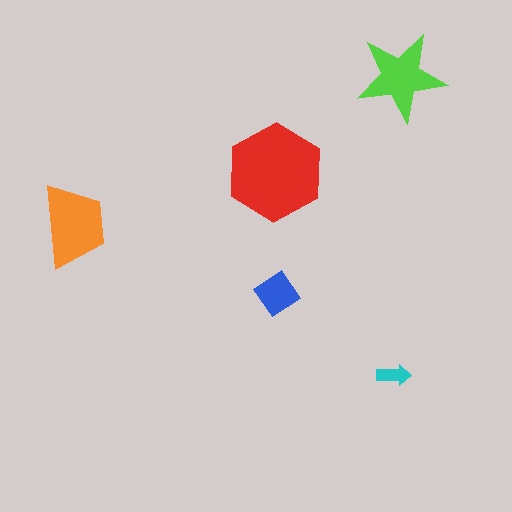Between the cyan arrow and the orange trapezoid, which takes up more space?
The orange trapezoid.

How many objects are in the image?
There are 5 objects in the image.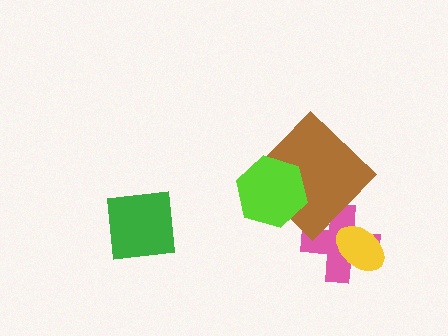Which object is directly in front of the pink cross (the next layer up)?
The yellow ellipse is directly in front of the pink cross.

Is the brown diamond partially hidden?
Yes, it is partially covered by another shape.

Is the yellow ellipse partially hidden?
No, no other shape covers it.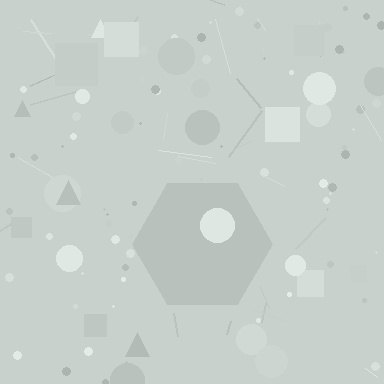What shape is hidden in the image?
A hexagon is hidden in the image.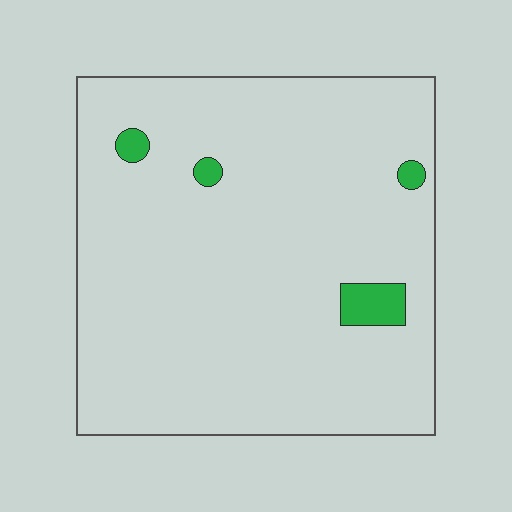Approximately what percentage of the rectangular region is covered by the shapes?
Approximately 5%.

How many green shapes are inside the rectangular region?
4.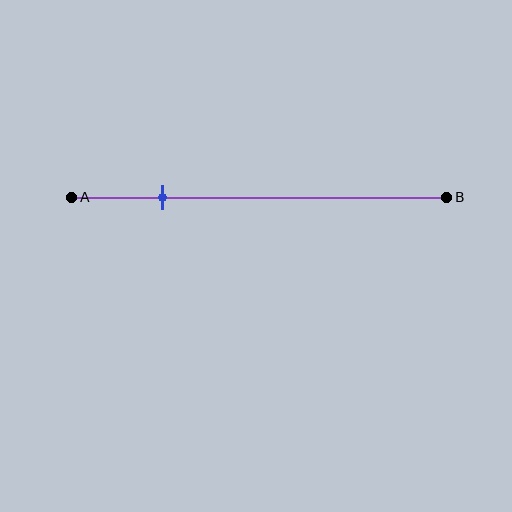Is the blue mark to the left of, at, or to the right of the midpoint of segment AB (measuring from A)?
The blue mark is to the left of the midpoint of segment AB.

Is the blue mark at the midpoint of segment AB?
No, the mark is at about 25% from A, not at the 50% midpoint.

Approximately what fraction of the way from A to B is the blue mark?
The blue mark is approximately 25% of the way from A to B.